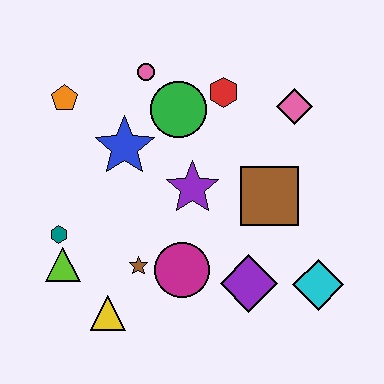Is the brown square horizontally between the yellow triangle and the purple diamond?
No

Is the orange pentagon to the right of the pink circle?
No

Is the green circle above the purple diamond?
Yes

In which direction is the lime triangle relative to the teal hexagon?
The lime triangle is below the teal hexagon.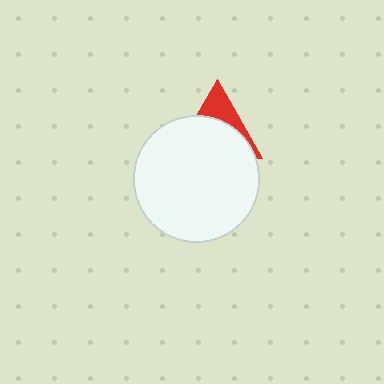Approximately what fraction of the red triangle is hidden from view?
Roughly 68% of the red triangle is hidden behind the white circle.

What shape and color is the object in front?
The object in front is a white circle.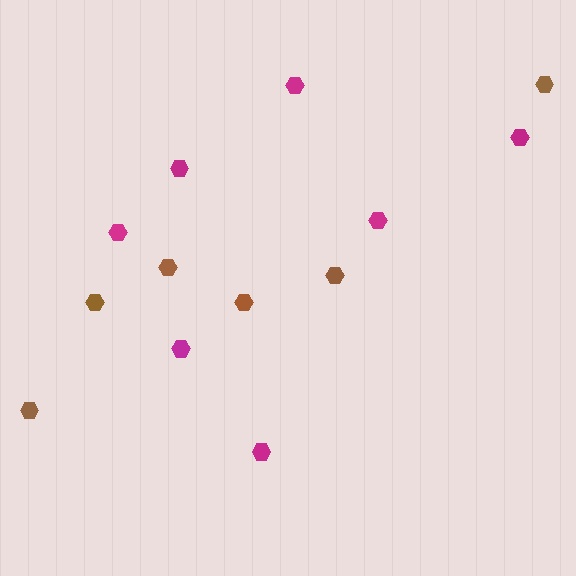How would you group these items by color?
There are 2 groups: one group of brown hexagons (6) and one group of magenta hexagons (7).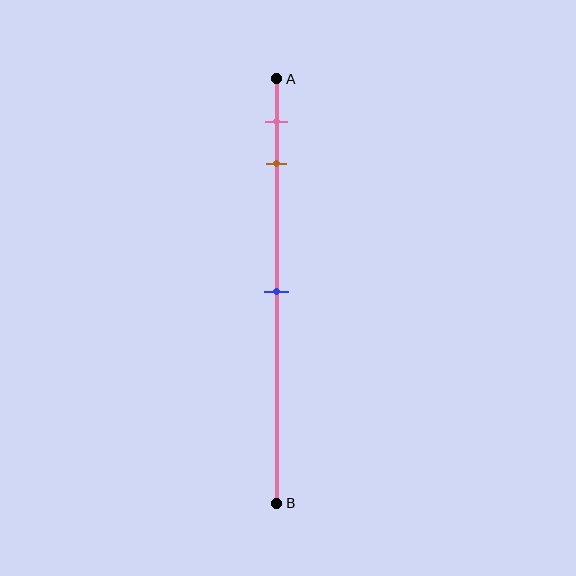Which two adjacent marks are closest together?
The pink and brown marks are the closest adjacent pair.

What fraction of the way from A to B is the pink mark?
The pink mark is approximately 10% (0.1) of the way from A to B.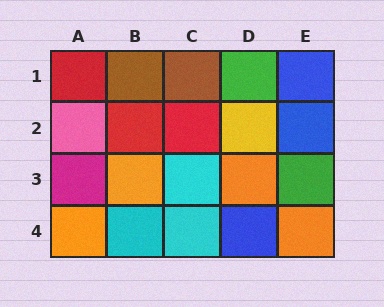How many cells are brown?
2 cells are brown.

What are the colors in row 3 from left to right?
Magenta, orange, cyan, orange, green.